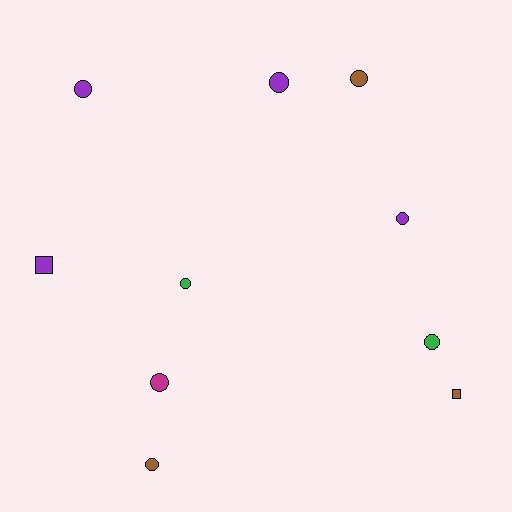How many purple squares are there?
There is 1 purple square.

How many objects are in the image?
There are 10 objects.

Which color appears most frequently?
Purple, with 4 objects.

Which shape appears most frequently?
Circle, with 8 objects.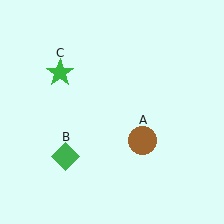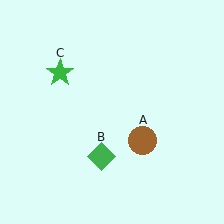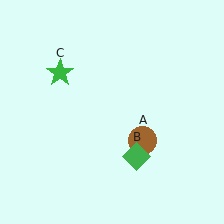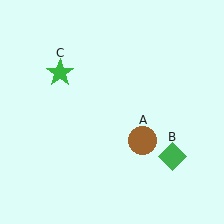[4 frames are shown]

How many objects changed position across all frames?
1 object changed position: green diamond (object B).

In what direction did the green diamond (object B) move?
The green diamond (object B) moved right.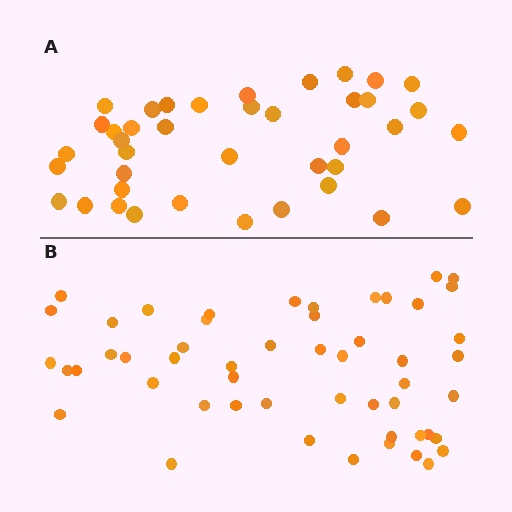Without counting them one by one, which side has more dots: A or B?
Region B (the bottom region) has more dots.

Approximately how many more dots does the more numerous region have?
Region B has roughly 12 or so more dots than region A.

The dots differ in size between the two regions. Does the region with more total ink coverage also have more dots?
No. Region A has more total ink coverage because its dots are larger, but region B actually contains more individual dots. Total area can be misleading — the number of items is what matters here.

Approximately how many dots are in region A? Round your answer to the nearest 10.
About 40 dots.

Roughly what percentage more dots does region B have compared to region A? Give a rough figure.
About 30% more.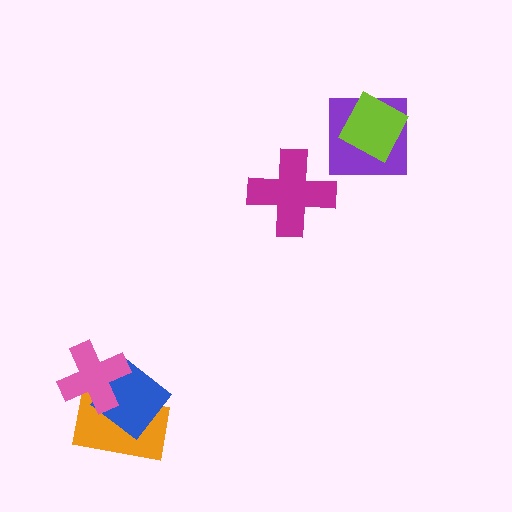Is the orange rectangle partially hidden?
Yes, it is partially covered by another shape.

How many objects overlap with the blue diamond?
2 objects overlap with the blue diamond.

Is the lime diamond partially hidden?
No, no other shape covers it.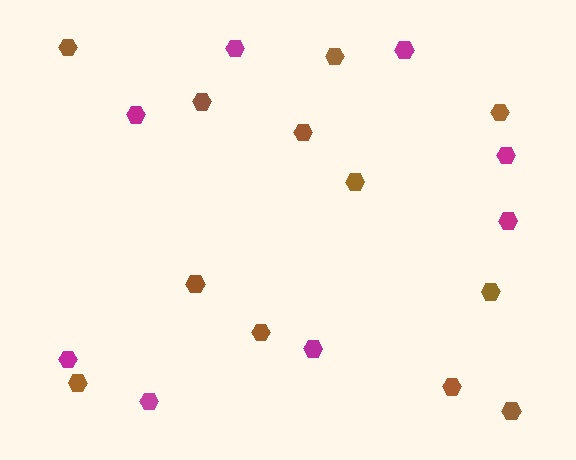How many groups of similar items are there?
There are 2 groups: one group of magenta hexagons (8) and one group of brown hexagons (12).